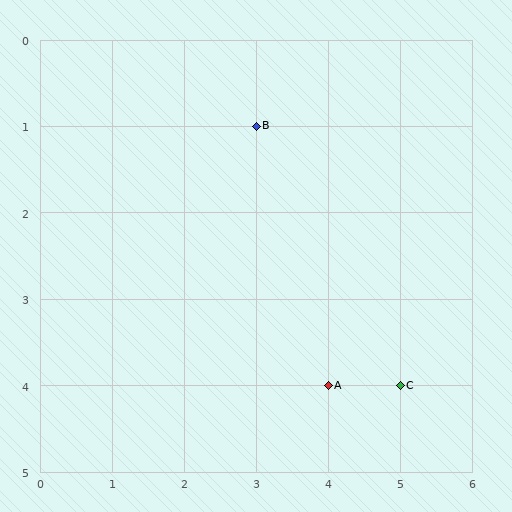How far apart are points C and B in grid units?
Points C and B are 2 columns and 3 rows apart (about 3.6 grid units diagonally).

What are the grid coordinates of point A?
Point A is at grid coordinates (4, 4).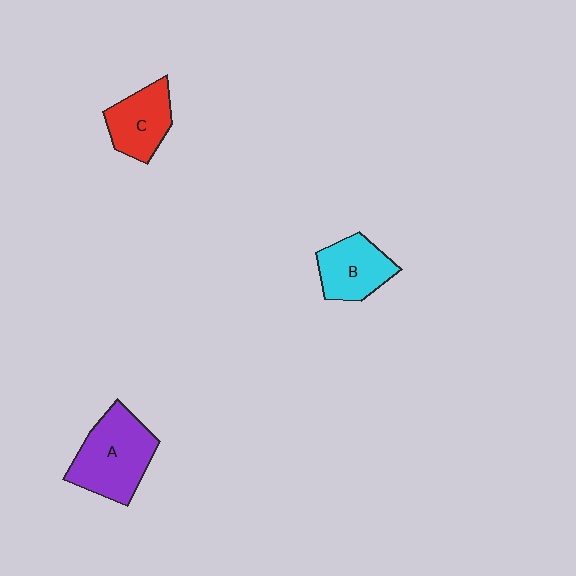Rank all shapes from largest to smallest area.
From largest to smallest: A (purple), B (cyan), C (red).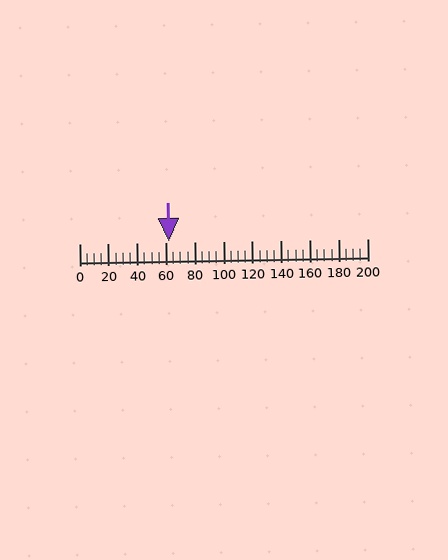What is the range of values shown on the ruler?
The ruler shows values from 0 to 200.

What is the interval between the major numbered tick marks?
The major tick marks are spaced 20 units apart.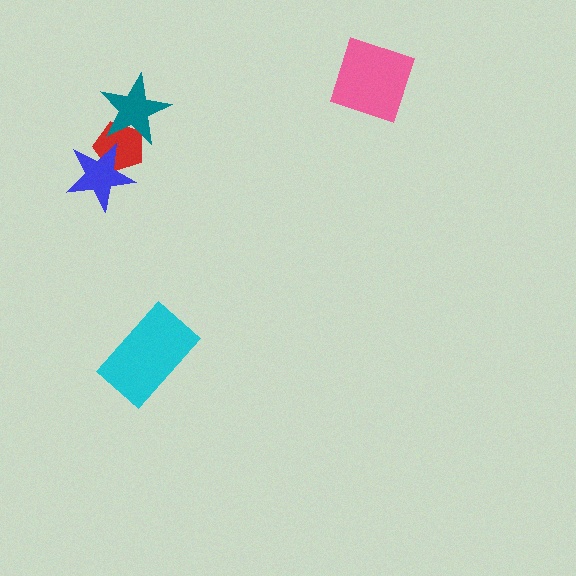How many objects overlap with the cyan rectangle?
0 objects overlap with the cyan rectangle.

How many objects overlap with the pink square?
0 objects overlap with the pink square.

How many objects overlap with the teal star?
1 object overlaps with the teal star.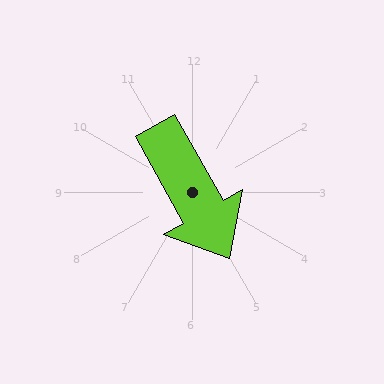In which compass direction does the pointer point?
Southeast.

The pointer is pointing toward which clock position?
Roughly 5 o'clock.